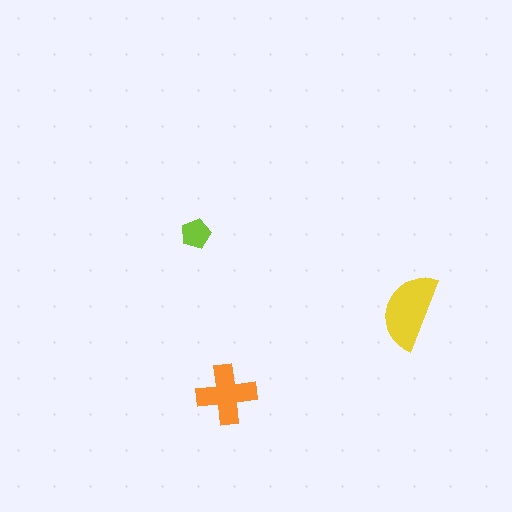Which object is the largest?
The yellow semicircle.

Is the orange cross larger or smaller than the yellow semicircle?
Smaller.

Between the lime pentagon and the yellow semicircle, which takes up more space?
The yellow semicircle.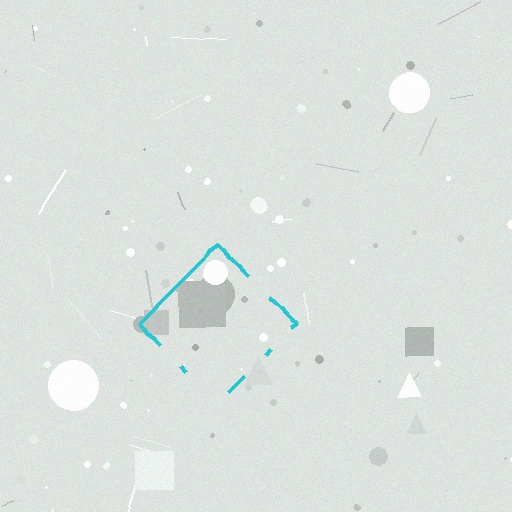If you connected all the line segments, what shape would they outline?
They would outline a diamond.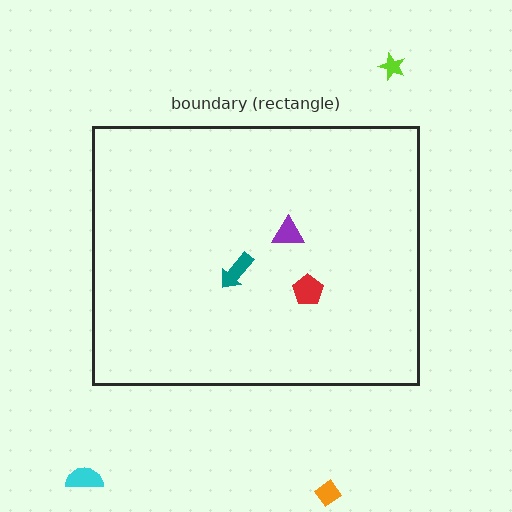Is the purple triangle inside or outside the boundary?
Inside.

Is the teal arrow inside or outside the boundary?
Inside.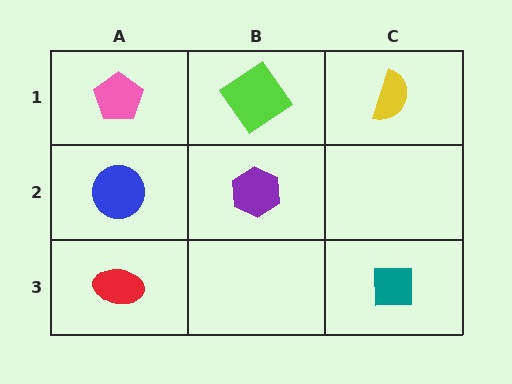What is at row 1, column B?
A lime diamond.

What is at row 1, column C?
A yellow semicircle.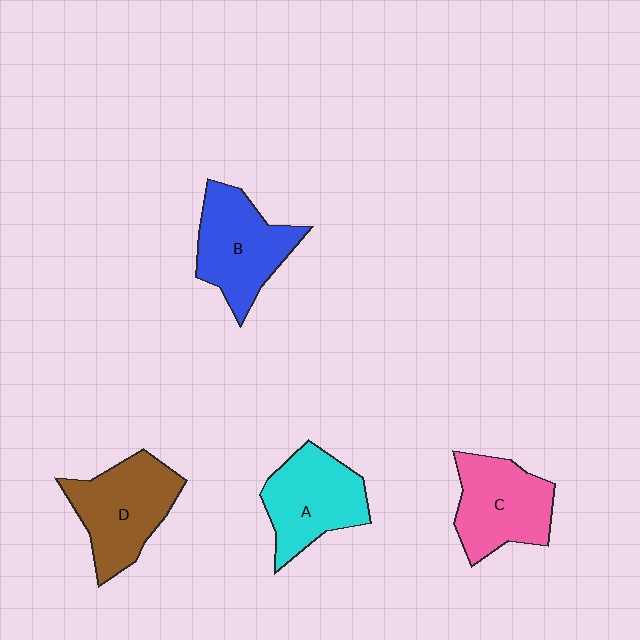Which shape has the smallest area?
Shape C (pink).